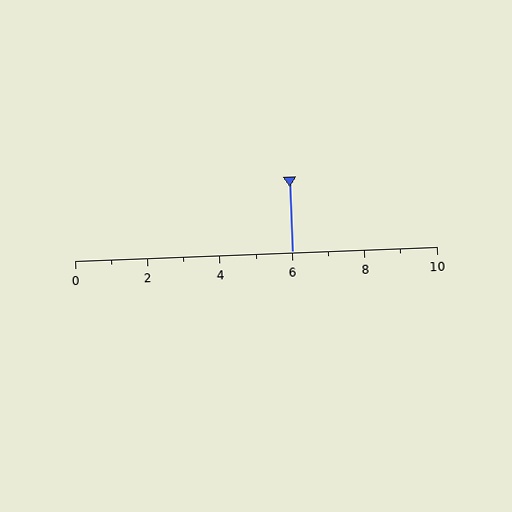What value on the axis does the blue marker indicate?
The marker indicates approximately 6.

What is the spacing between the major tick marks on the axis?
The major ticks are spaced 2 apart.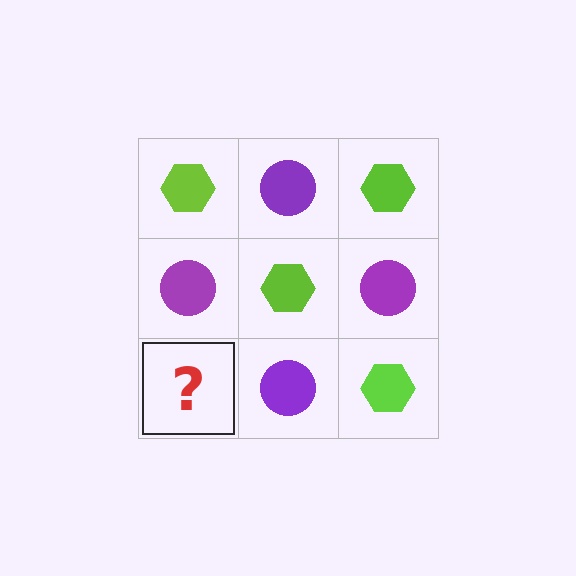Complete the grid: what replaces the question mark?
The question mark should be replaced with a lime hexagon.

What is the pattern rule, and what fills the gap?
The rule is that it alternates lime hexagon and purple circle in a checkerboard pattern. The gap should be filled with a lime hexagon.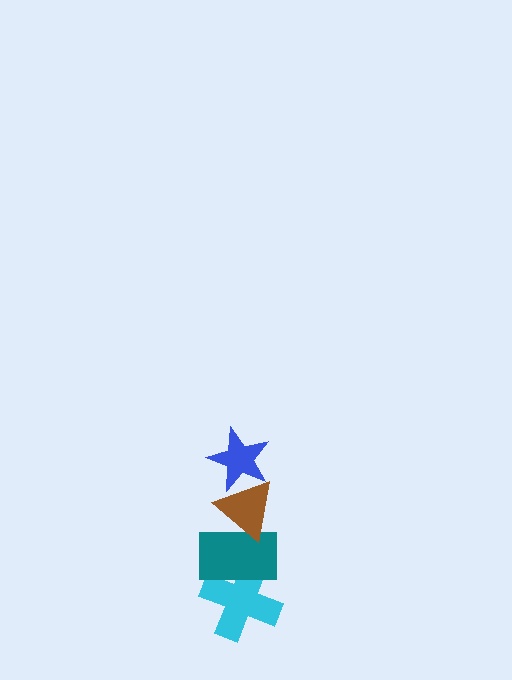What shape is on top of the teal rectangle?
The brown triangle is on top of the teal rectangle.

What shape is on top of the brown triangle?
The blue star is on top of the brown triangle.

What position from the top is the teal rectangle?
The teal rectangle is 3rd from the top.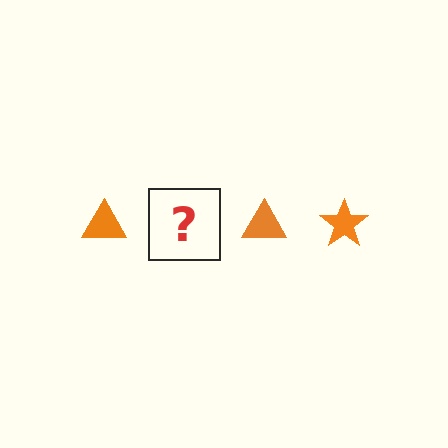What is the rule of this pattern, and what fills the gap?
The rule is that the pattern cycles through triangle, star shapes in orange. The gap should be filled with an orange star.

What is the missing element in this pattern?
The missing element is an orange star.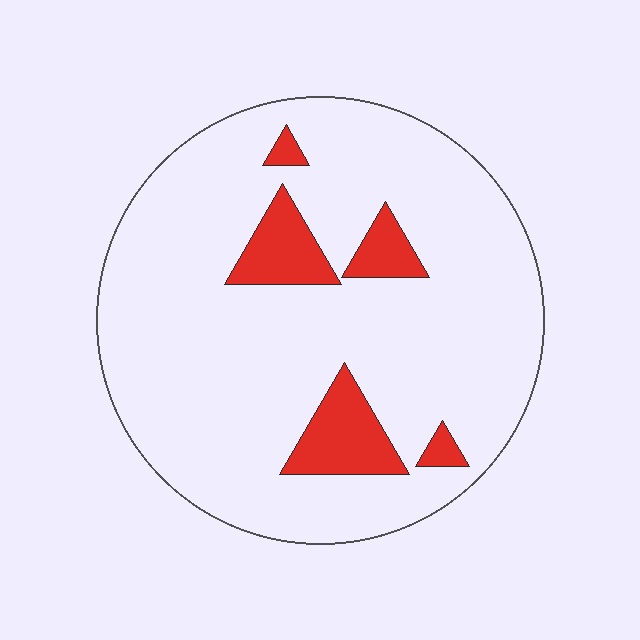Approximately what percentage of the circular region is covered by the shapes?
Approximately 10%.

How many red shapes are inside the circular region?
5.